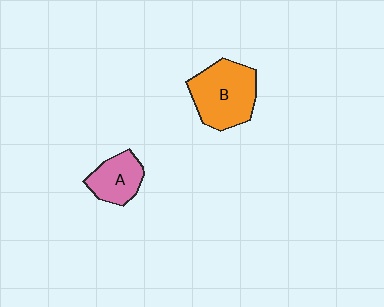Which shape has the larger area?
Shape B (orange).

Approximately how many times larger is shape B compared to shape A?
Approximately 1.7 times.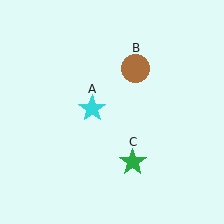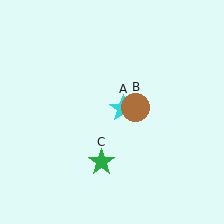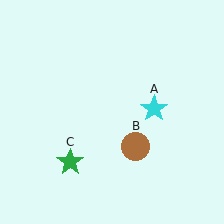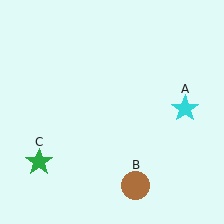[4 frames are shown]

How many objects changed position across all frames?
3 objects changed position: cyan star (object A), brown circle (object B), green star (object C).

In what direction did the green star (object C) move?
The green star (object C) moved left.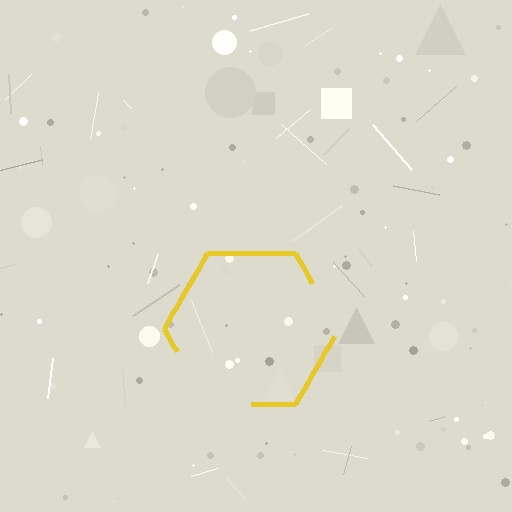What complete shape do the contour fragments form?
The contour fragments form a hexagon.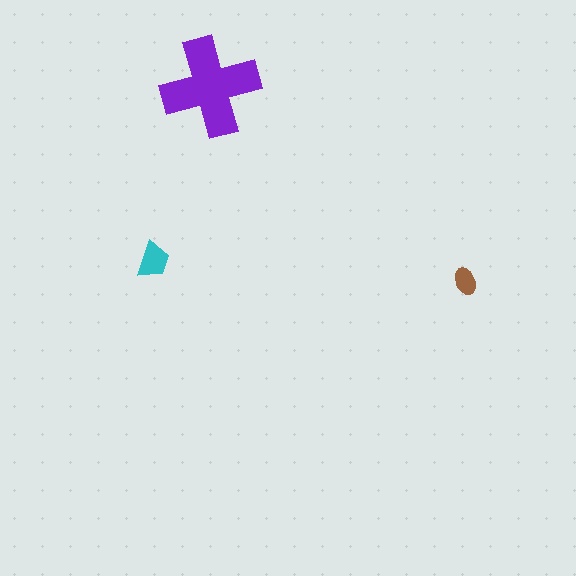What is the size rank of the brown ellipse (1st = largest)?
3rd.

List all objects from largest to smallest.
The purple cross, the cyan trapezoid, the brown ellipse.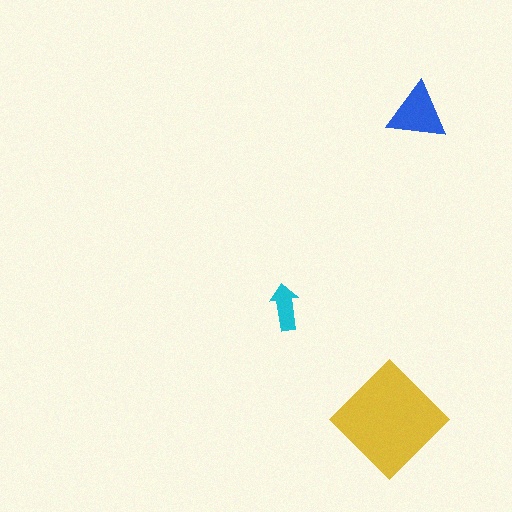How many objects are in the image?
There are 3 objects in the image.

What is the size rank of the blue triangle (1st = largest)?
2nd.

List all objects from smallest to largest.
The cyan arrow, the blue triangle, the yellow diamond.